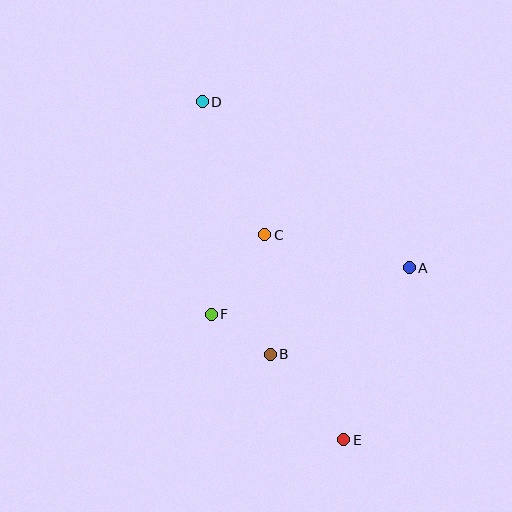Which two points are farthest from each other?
Points D and E are farthest from each other.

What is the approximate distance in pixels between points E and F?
The distance between E and F is approximately 183 pixels.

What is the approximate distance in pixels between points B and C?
The distance between B and C is approximately 119 pixels.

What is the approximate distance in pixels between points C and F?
The distance between C and F is approximately 96 pixels.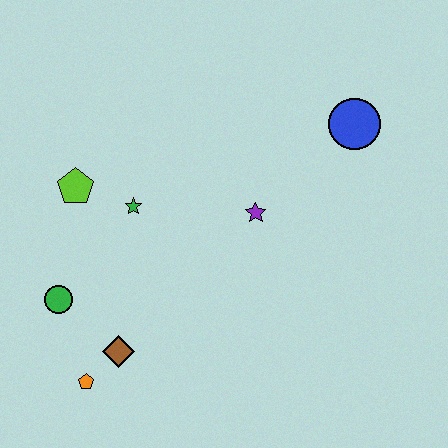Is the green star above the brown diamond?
Yes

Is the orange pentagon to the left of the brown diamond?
Yes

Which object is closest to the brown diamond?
The orange pentagon is closest to the brown diamond.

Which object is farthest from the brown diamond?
The blue circle is farthest from the brown diamond.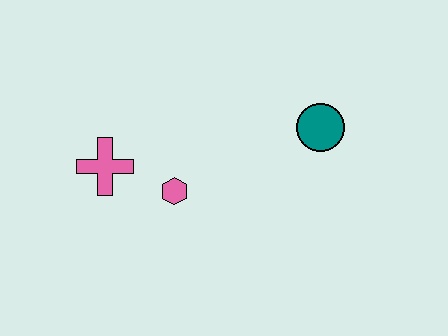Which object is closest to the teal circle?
The pink hexagon is closest to the teal circle.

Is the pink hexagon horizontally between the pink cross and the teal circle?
Yes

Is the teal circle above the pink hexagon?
Yes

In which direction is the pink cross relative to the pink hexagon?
The pink cross is to the left of the pink hexagon.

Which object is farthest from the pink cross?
The teal circle is farthest from the pink cross.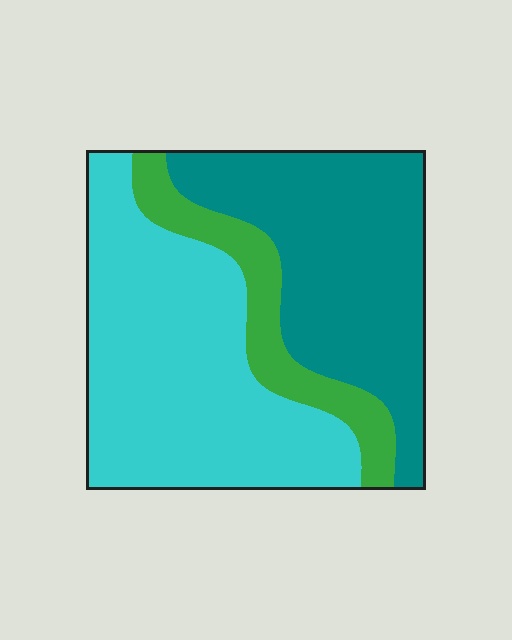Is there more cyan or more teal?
Cyan.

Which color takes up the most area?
Cyan, at roughly 45%.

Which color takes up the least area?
Green, at roughly 15%.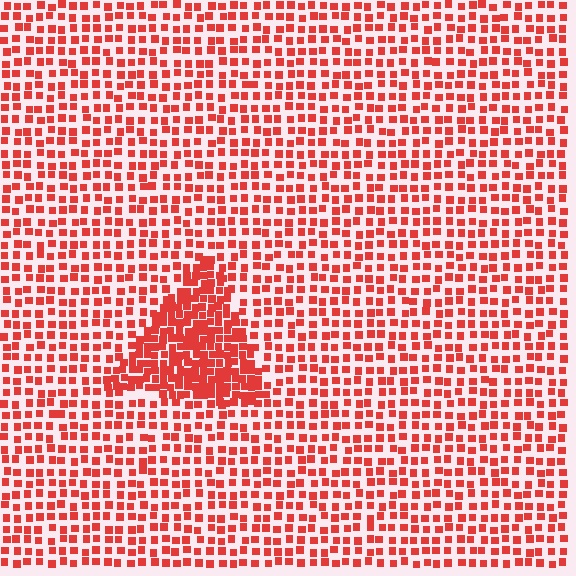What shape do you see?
I see a triangle.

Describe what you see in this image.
The image contains small red elements arranged at two different densities. A triangle-shaped region is visible where the elements are more densely packed than the surrounding area.